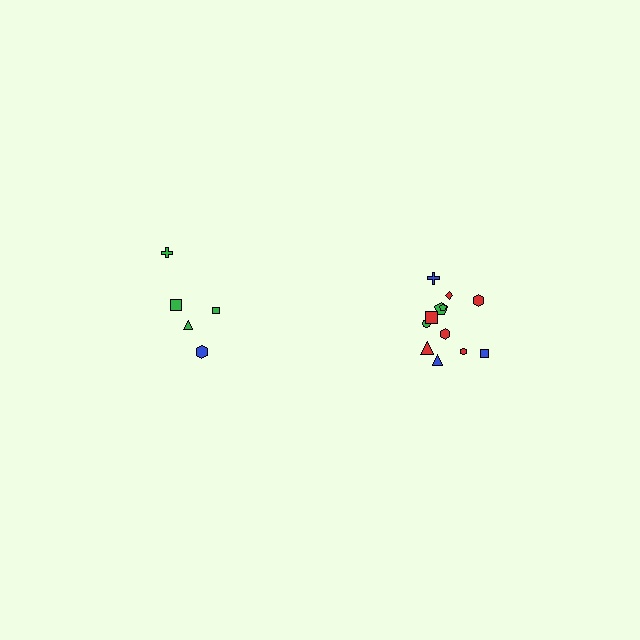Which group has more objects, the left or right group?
The right group.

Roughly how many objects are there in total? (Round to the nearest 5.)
Roughly 15 objects in total.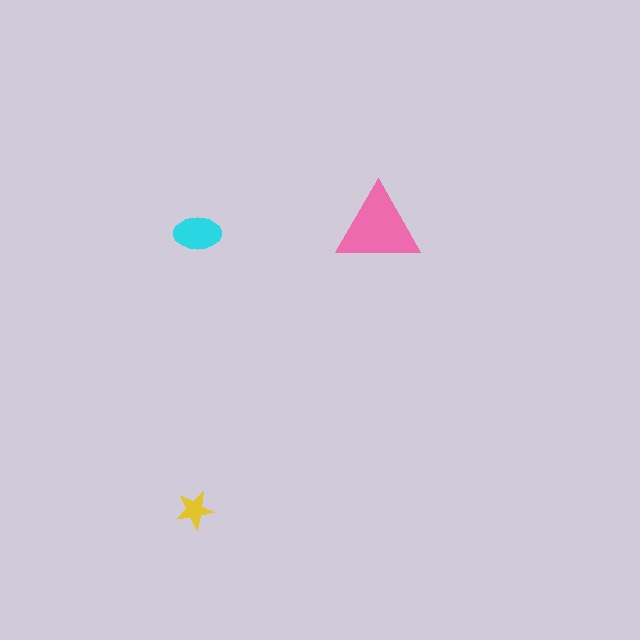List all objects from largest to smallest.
The pink triangle, the cyan ellipse, the yellow star.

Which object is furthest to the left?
The yellow star is leftmost.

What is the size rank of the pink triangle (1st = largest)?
1st.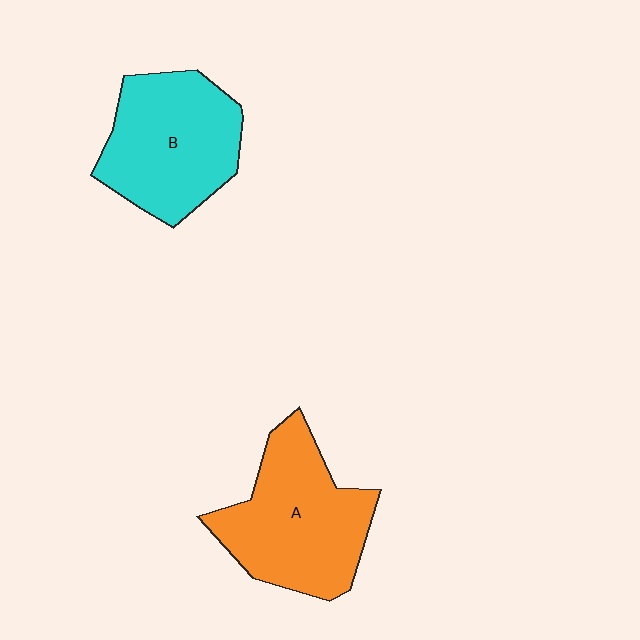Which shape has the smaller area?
Shape B (cyan).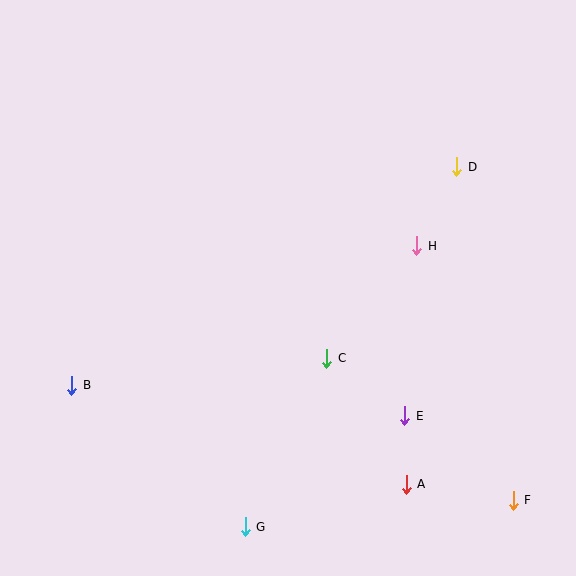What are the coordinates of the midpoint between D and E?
The midpoint between D and E is at (431, 291).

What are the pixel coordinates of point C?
Point C is at (327, 358).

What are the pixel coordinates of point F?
Point F is at (513, 500).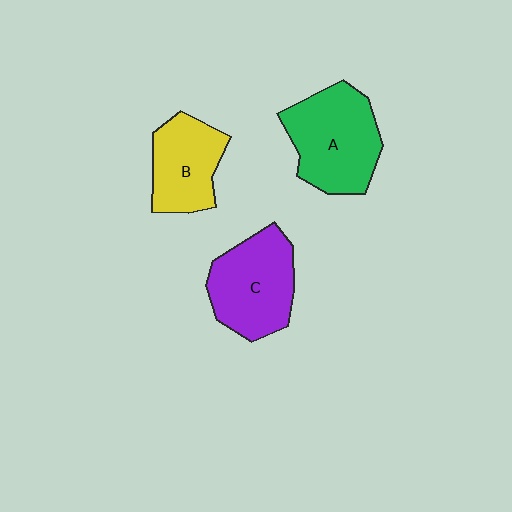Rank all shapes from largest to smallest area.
From largest to smallest: A (green), C (purple), B (yellow).